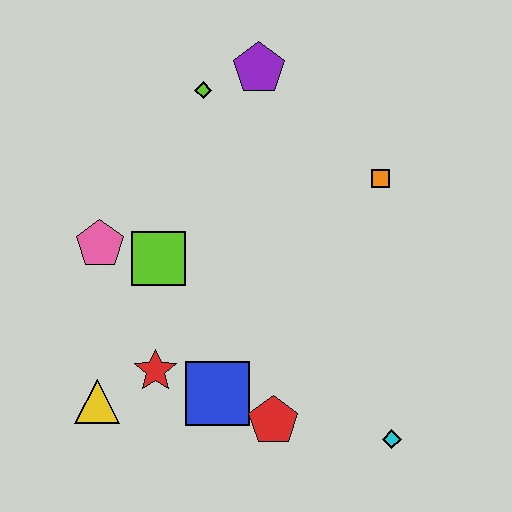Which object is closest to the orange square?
The purple pentagon is closest to the orange square.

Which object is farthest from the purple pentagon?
The cyan diamond is farthest from the purple pentagon.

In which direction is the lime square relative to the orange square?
The lime square is to the left of the orange square.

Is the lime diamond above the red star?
Yes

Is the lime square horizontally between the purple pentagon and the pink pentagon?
Yes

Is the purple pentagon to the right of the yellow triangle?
Yes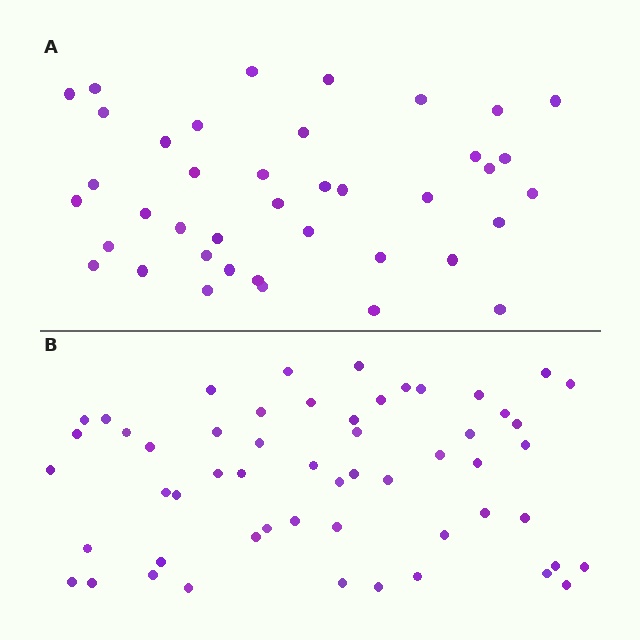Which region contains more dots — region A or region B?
Region B (the bottom region) has more dots.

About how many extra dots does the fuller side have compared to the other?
Region B has approximately 15 more dots than region A.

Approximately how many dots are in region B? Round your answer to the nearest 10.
About 60 dots. (The exact count is 55, which rounds to 60.)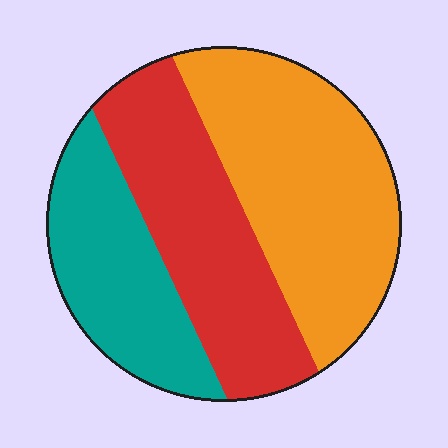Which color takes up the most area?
Orange, at roughly 40%.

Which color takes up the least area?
Teal, at roughly 25%.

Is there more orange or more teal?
Orange.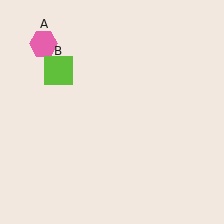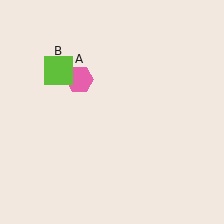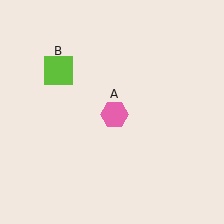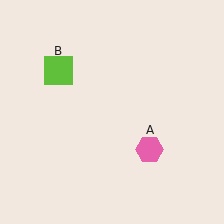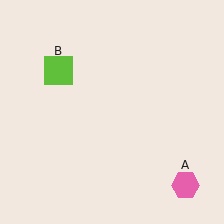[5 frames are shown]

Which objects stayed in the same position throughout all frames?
Lime square (object B) remained stationary.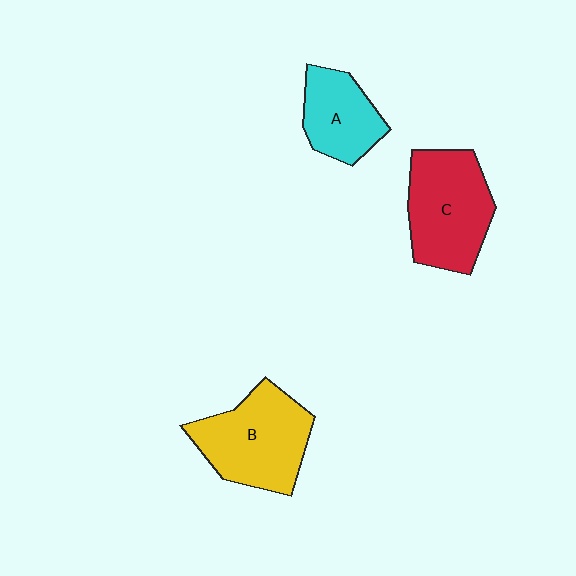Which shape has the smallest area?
Shape A (cyan).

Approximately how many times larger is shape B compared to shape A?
Approximately 1.5 times.